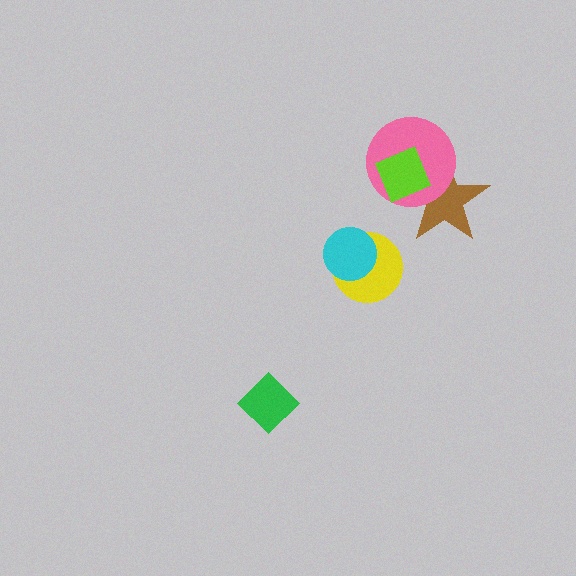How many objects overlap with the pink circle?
2 objects overlap with the pink circle.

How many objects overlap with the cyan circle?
1 object overlaps with the cyan circle.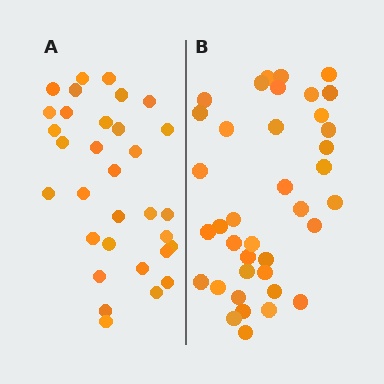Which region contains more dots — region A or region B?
Region B (the right region) has more dots.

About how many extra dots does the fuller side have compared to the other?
Region B has about 6 more dots than region A.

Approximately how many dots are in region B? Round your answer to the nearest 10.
About 40 dots. (The exact count is 38, which rounds to 40.)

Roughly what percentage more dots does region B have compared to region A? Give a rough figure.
About 20% more.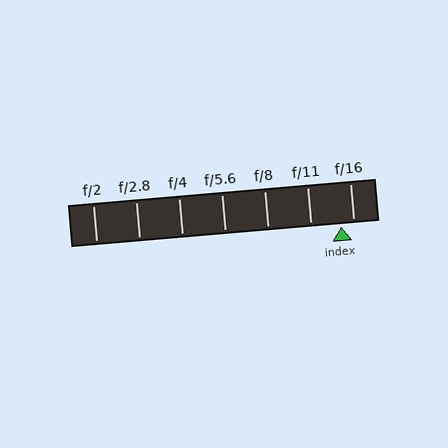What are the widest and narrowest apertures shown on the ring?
The widest aperture shown is f/2 and the narrowest is f/16.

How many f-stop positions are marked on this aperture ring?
There are 7 f-stop positions marked.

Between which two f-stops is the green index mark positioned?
The index mark is between f/11 and f/16.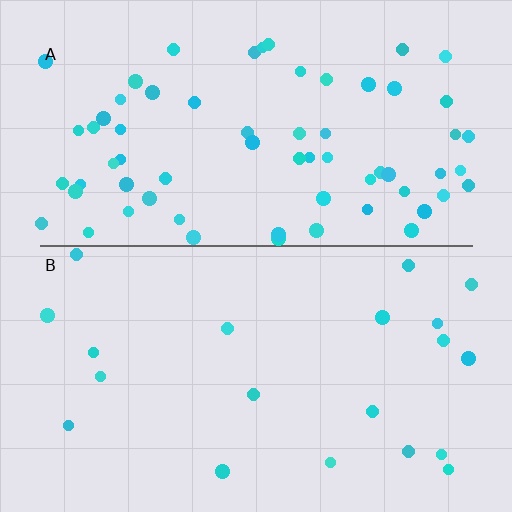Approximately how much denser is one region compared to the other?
Approximately 3.3× — region A over region B.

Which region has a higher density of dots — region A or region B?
A (the top).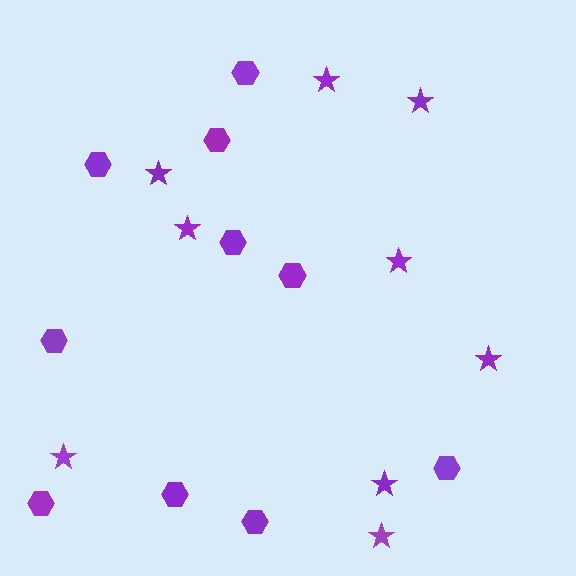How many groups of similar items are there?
There are 2 groups: one group of stars (9) and one group of hexagons (10).